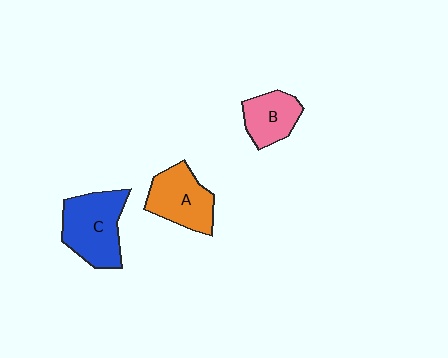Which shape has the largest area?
Shape C (blue).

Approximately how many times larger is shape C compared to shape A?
Approximately 1.2 times.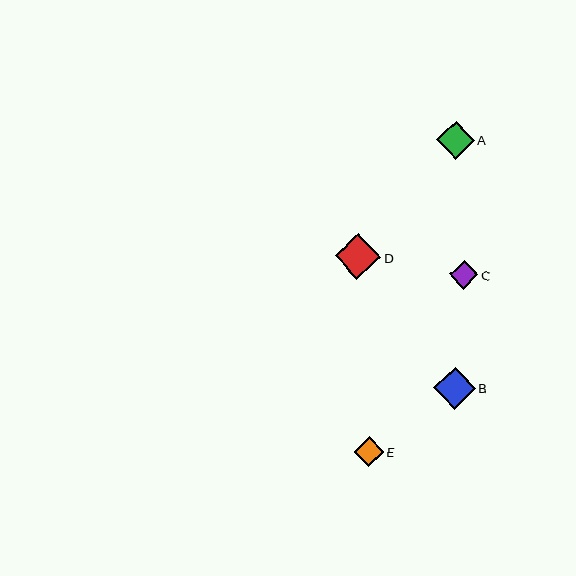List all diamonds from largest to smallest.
From largest to smallest: D, B, A, E, C.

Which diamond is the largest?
Diamond D is the largest with a size of approximately 46 pixels.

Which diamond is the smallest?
Diamond C is the smallest with a size of approximately 28 pixels.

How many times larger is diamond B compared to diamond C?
Diamond B is approximately 1.5 times the size of diamond C.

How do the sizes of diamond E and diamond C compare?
Diamond E and diamond C are approximately the same size.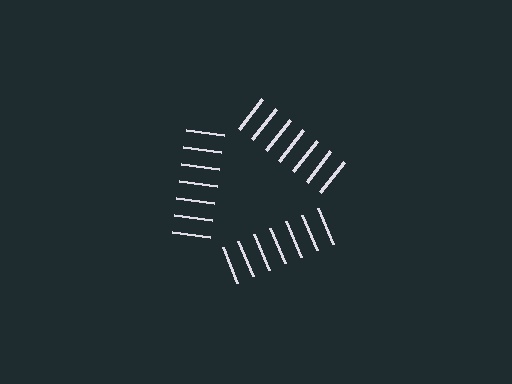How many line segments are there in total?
21 — 7 along each of the 3 edges.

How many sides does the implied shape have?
3 sides — the line-ends trace a triangle.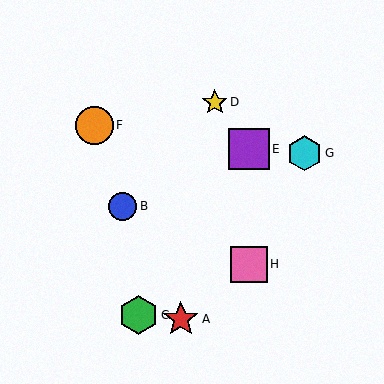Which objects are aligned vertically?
Objects E, H are aligned vertically.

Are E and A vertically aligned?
No, E is at x≈249 and A is at x≈181.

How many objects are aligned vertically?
2 objects (E, H) are aligned vertically.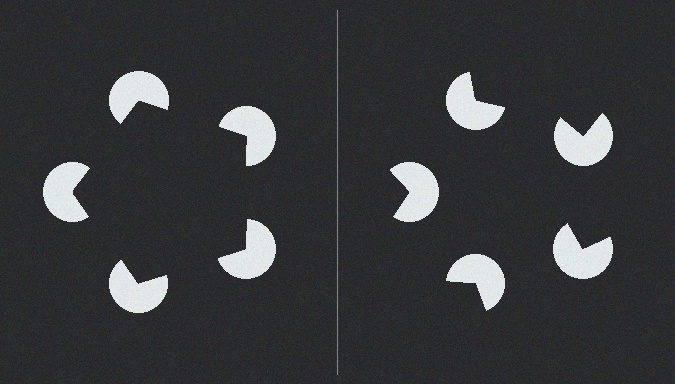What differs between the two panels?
The pac-man discs are positioned identically on both sides; only the wedge orientations differ. On the left they align to a pentagon; on the right they are misaligned.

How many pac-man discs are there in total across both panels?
10 — 5 on each side.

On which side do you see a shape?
An illusory pentagon appears on the left side. On the right side the wedge cuts are rotated, so no coherent shape forms.